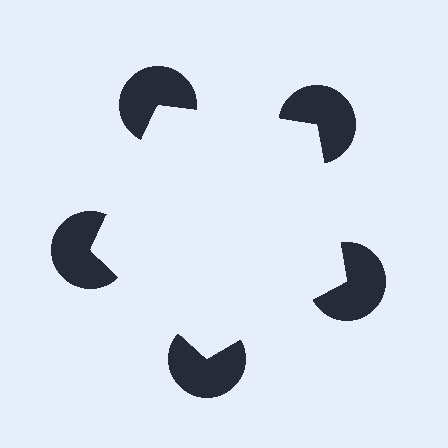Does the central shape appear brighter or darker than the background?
It typically appears slightly brighter than the background, even though no actual brightness change is drawn.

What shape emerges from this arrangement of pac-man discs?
An illusory pentagon — its edges are inferred from the aligned wedge cuts in the pac-man discs, not physically drawn.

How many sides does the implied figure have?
5 sides.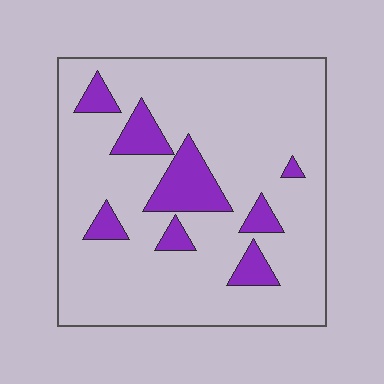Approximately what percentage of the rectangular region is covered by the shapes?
Approximately 15%.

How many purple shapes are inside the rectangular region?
8.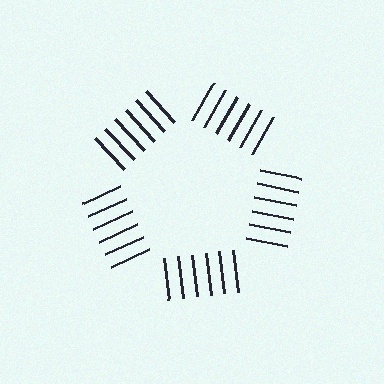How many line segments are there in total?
30 — 6 along each of the 5 edges.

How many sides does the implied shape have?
5 sides — the line-ends trace a pentagon.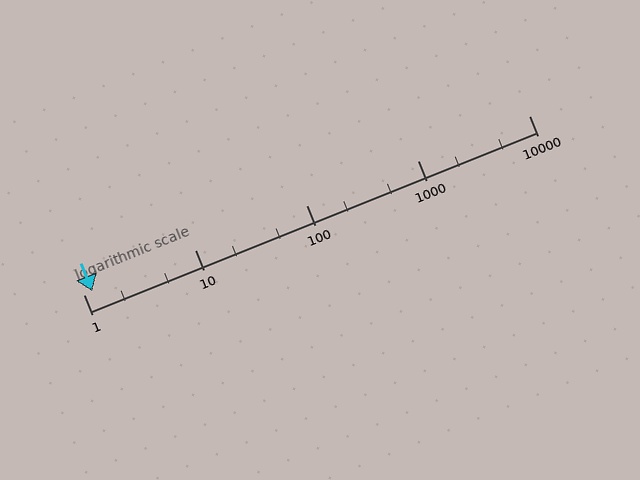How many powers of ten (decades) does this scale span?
The scale spans 4 decades, from 1 to 10000.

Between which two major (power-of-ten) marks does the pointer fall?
The pointer is between 1 and 10.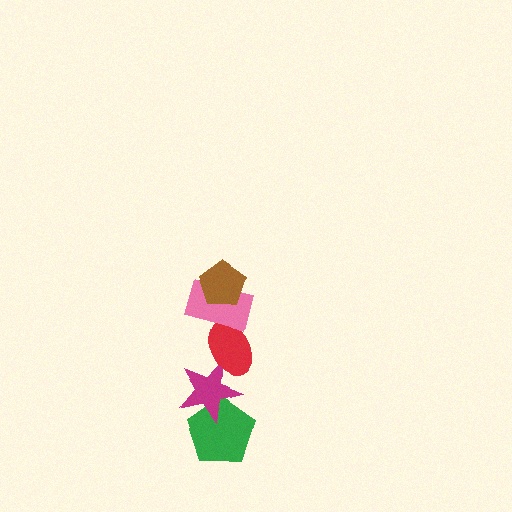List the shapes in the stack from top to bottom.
From top to bottom: the brown pentagon, the pink rectangle, the red ellipse, the magenta star, the green pentagon.